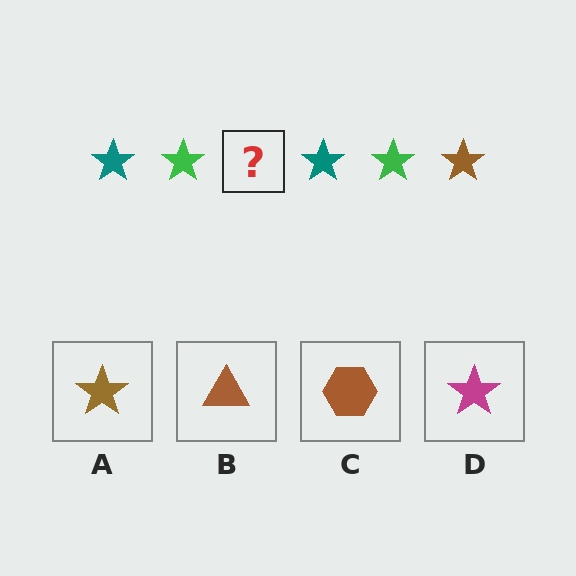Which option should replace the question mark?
Option A.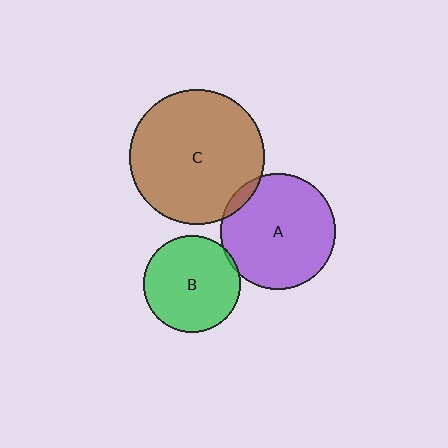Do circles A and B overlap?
Yes.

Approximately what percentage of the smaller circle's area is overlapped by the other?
Approximately 5%.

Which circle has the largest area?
Circle C (brown).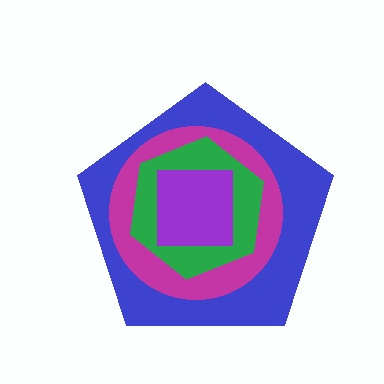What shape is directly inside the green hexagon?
The purple square.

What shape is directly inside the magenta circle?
The green hexagon.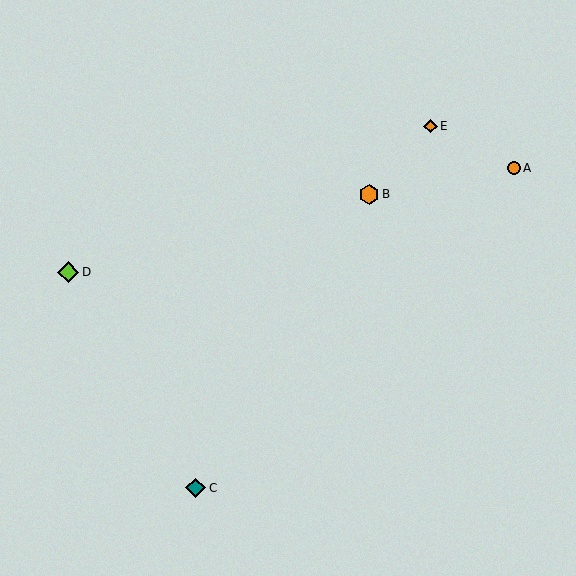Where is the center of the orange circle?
The center of the orange circle is at (514, 168).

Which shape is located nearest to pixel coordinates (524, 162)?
The orange circle (labeled A) at (514, 168) is nearest to that location.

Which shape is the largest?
The lime diamond (labeled D) is the largest.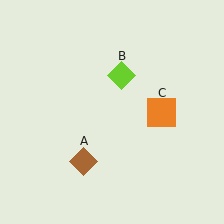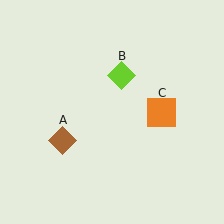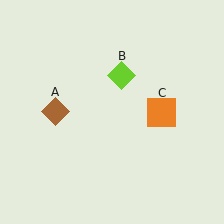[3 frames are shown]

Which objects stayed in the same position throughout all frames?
Lime diamond (object B) and orange square (object C) remained stationary.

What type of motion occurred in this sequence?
The brown diamond (object A) rotated clockwise around the center of the scene.